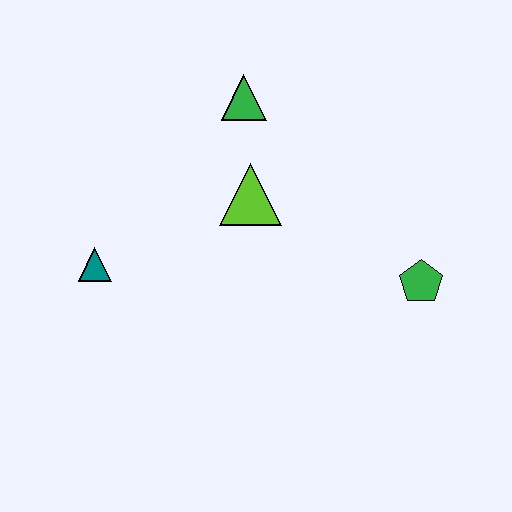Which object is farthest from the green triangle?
The green pentagon is farthest from the green triangle.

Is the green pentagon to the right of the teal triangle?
Yes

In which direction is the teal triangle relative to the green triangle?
The teal triangle is below the green triangle.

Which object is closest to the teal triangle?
The lime triangle is closest to the teal triangle.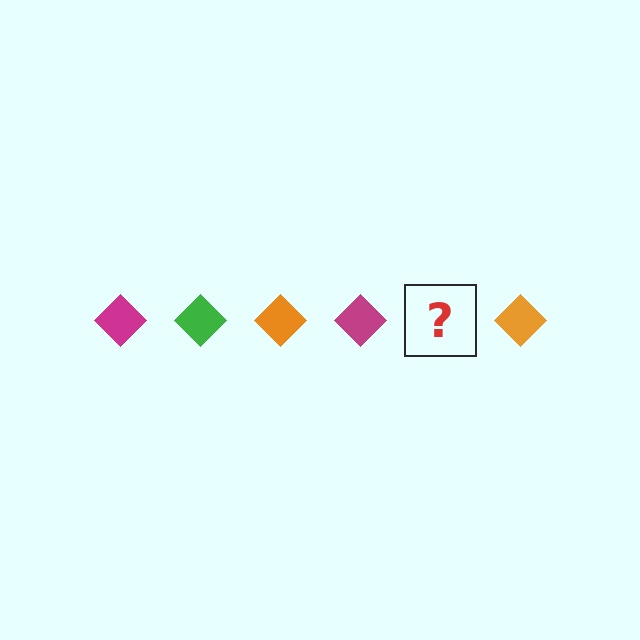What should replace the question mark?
The question mark should be replaced with a green diamond.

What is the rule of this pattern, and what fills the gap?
The rule is that the pattern cycles through magenta, green, orange diamonds. The gap should be filled with a green diamond.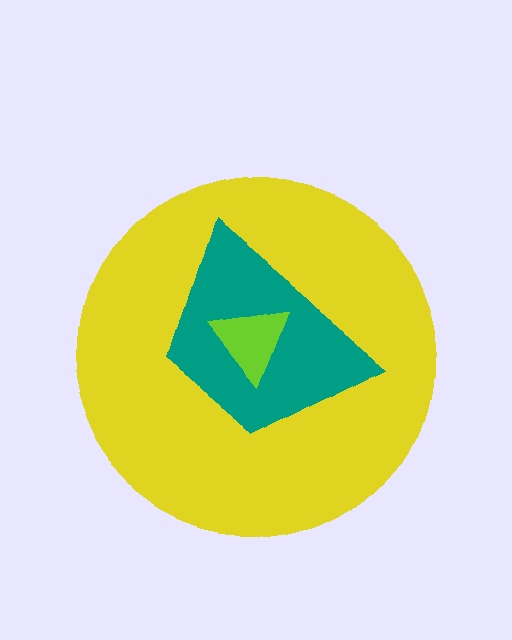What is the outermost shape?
The yellow circle.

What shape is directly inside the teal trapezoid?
The lime triangle.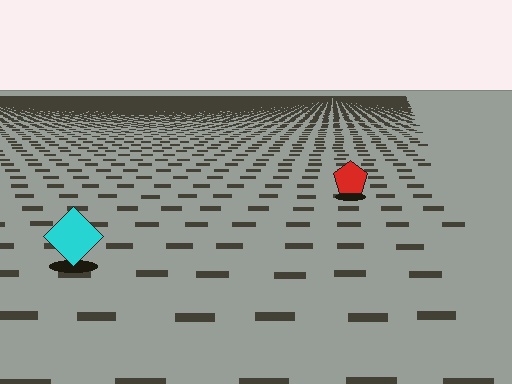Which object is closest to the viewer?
The cyan diamond is closest. The texture marks near it are larger and more spread out.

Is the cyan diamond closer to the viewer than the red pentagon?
Yes. The cyan diamond is closer — you can tell from the texture gradient: the ground texture is coarser near it.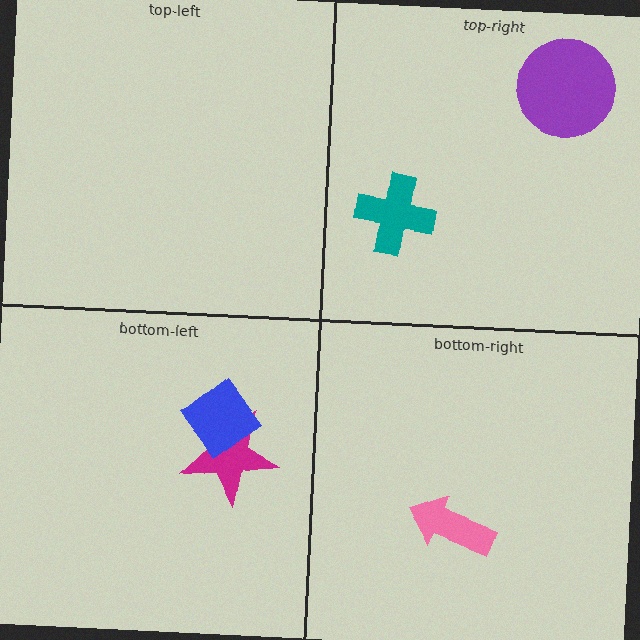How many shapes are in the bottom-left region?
2.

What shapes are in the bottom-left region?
The magenta star, the blue diamond.